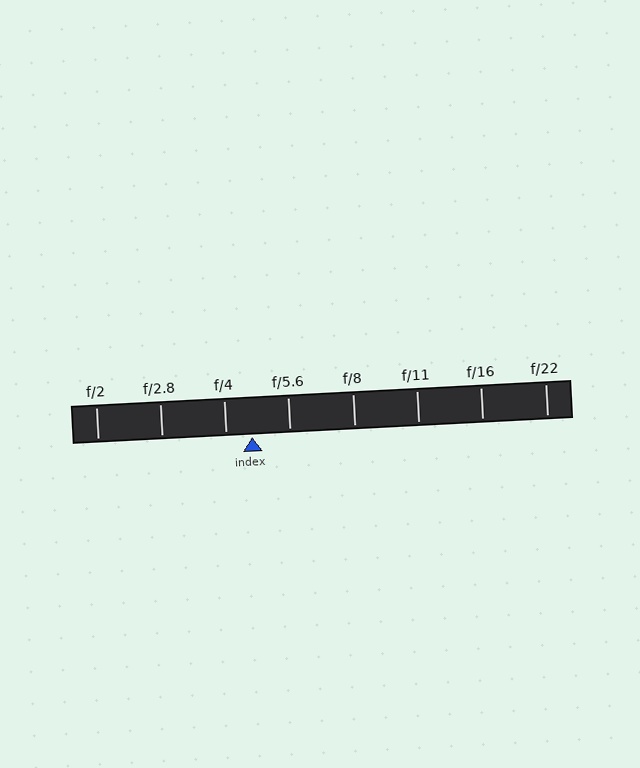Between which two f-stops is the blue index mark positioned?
The index mark is between f/4 and f/5.6.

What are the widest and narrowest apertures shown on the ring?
The widest aperture shown is f/2 and the narrowest is f/22.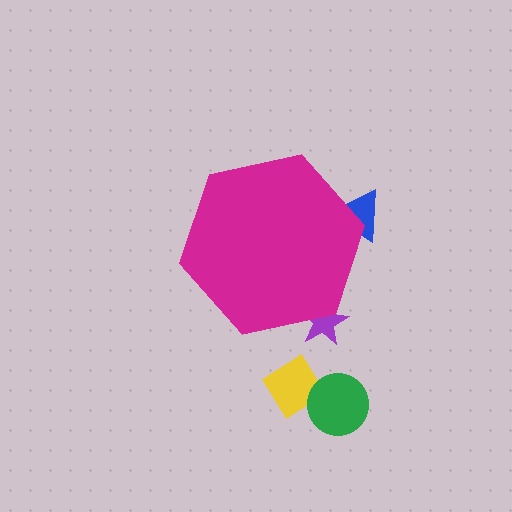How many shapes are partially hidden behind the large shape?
2 shapes are partially hidden.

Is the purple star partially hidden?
Yes, the purple star is partially hidden behind the magenta hexagon.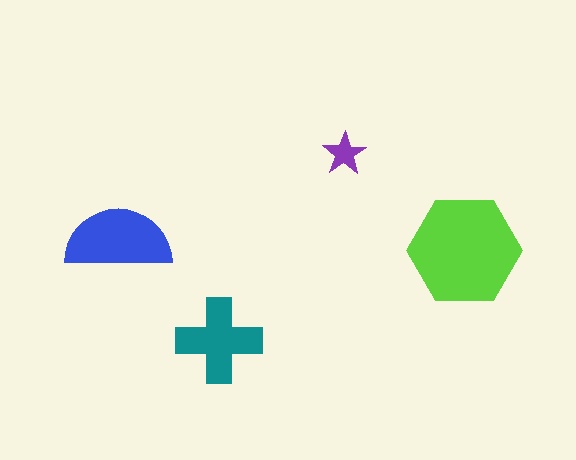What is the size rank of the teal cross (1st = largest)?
3rd.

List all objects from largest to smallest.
The lime hexagon, the blue semicircle, the teal cross, the purple star.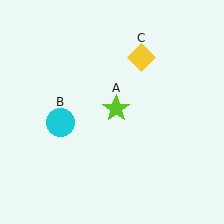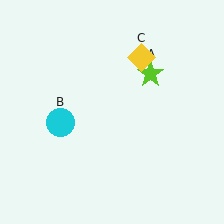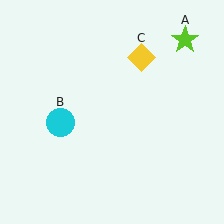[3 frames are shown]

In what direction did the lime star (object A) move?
The lime star (object A) moved up and to the right.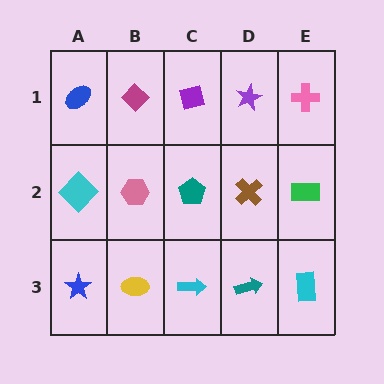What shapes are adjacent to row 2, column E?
A pink cross (row 1, column E), a cyan rectangle (row 3, column E), a brown cross (row 2, column D).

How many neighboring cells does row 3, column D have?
3.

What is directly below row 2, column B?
A yellow ellipse.